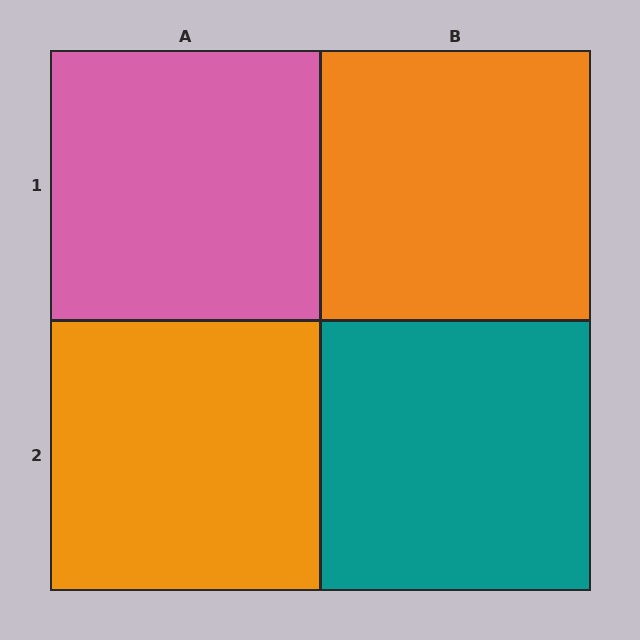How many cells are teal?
1 cell is teal.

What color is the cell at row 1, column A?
Pink.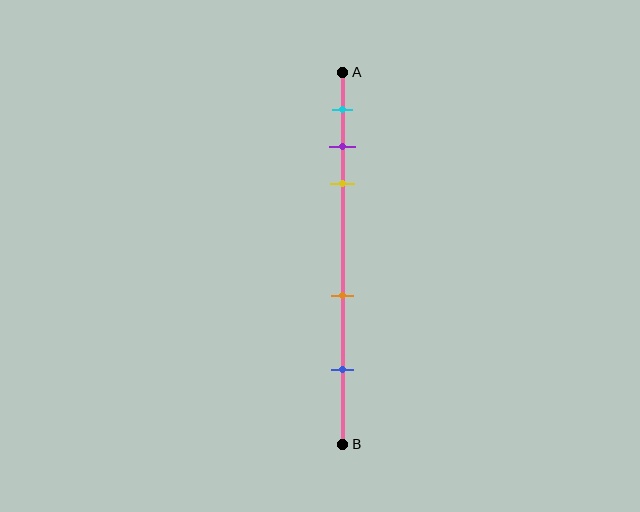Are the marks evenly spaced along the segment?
No, the marks are not evenly spaced.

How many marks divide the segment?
There are 5 marks dividing the segment.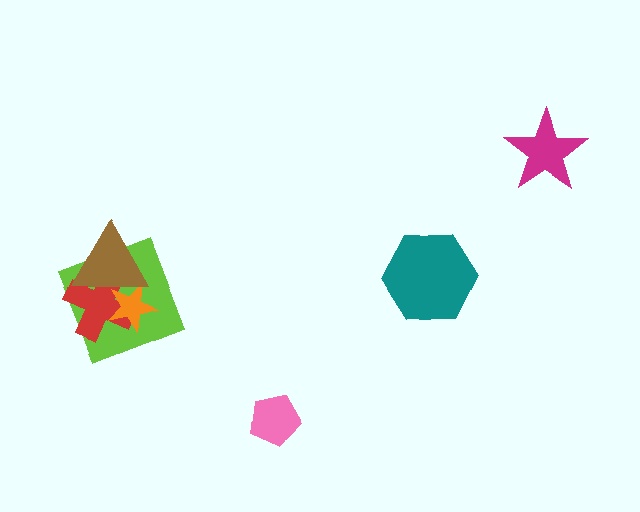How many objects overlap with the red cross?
3 objects overlap with the red cross.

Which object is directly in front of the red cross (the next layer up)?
The orange star is directly in front of the red cross.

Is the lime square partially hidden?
Yes, it is partially covered by another shape.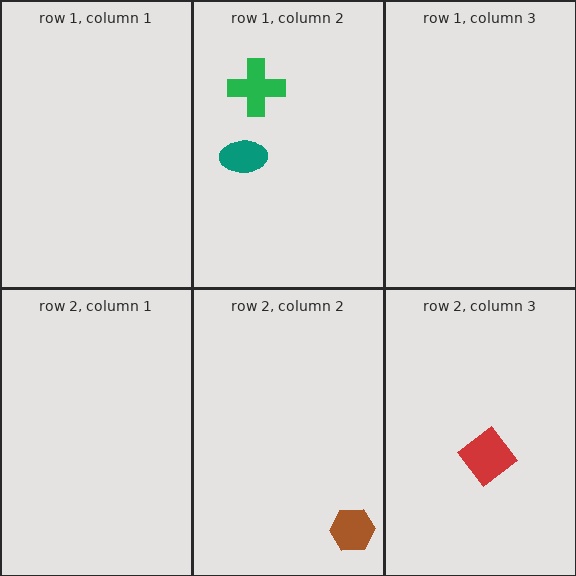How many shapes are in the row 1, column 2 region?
2.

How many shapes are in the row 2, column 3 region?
1.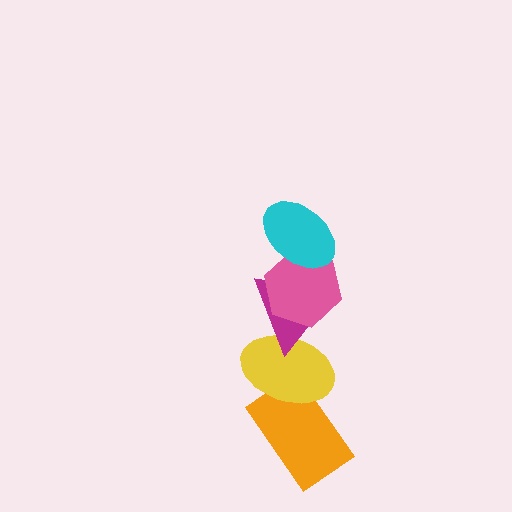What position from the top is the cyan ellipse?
The cyan ellipse is 1st from the top.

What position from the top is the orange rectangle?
The orange rectangle is 5th from the top.